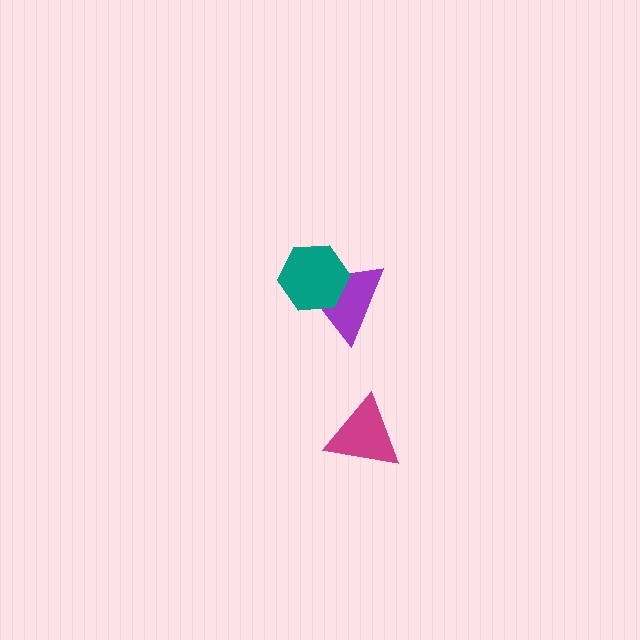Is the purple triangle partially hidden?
Yes, it is partially covered by another shape.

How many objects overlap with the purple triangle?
1 object overlaps with the purple triangle.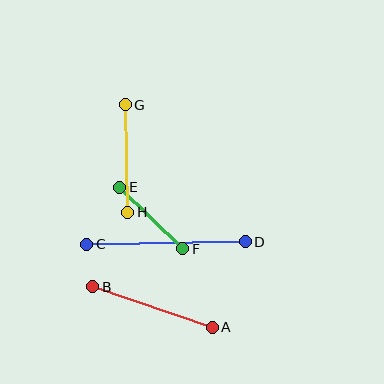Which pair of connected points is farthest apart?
Points C and D are farthest apart.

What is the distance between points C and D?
The distance is approximately 159 pixels.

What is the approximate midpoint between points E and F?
The midpoint is at approximately (151, 218) pixels.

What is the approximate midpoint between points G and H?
The midpoint is at approximately (126, 159) pixels.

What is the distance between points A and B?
The distance is approximately 126 pixels.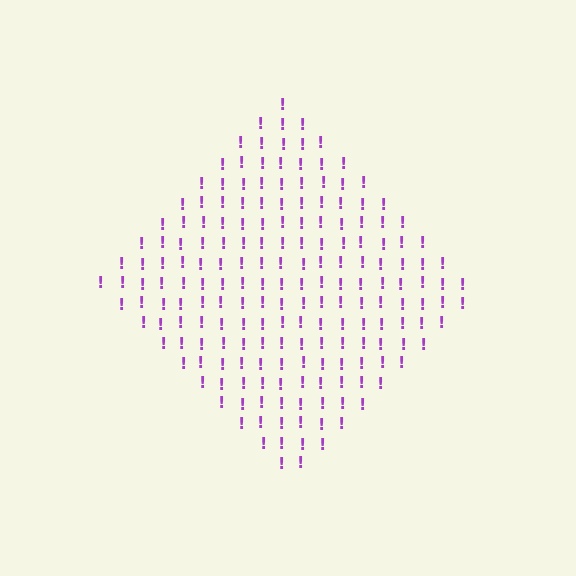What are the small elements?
The small elements are exclamation marks.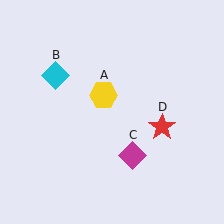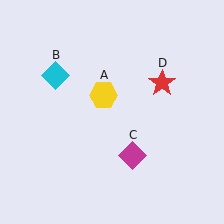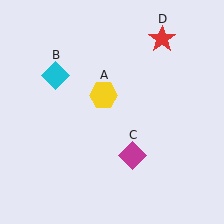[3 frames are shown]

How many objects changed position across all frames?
1 object changed position: red star (object D).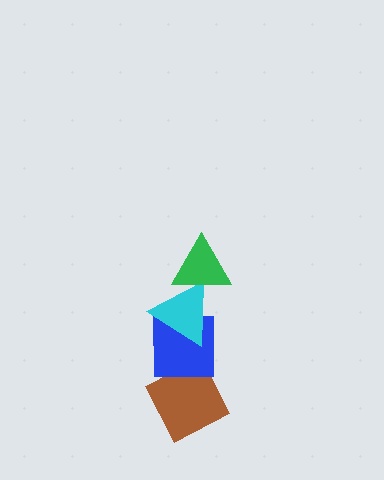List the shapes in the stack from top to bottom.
From top to bottom: the green triangle, the cyan triangle, the blue square, the brown diamond.